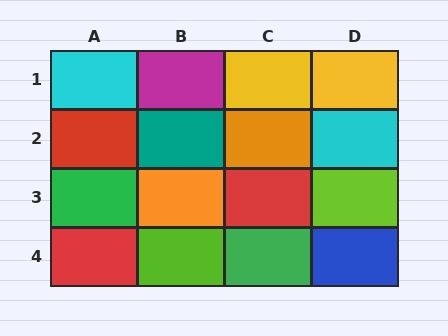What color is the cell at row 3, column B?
Orange.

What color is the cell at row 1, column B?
Magenta.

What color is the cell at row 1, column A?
Cyan.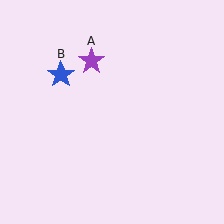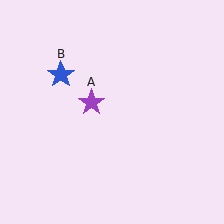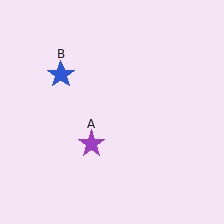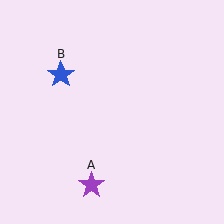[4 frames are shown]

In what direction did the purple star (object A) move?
The purple star (object A) moved down.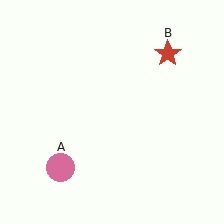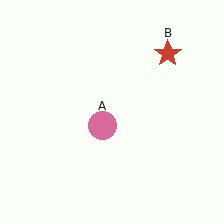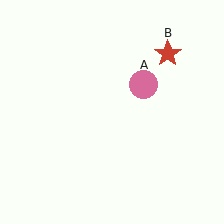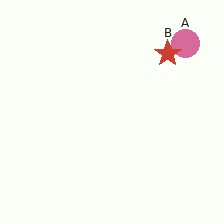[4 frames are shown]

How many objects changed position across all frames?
1 object changed position: pink circle (object A).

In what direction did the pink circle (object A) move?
The pink circle (object A) moved up and to the right.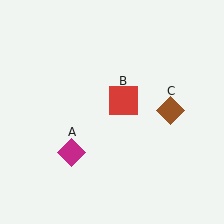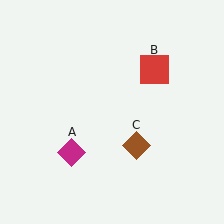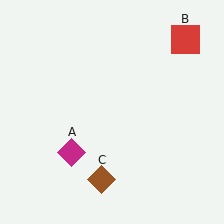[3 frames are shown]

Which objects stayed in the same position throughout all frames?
Magenta diamond (object A) remained stationary.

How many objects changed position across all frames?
2 objects changed position: red square (object B), brown diamond (object C).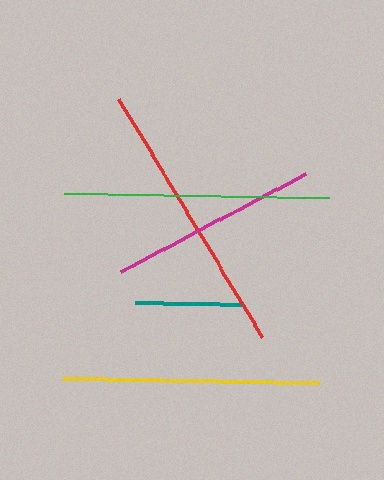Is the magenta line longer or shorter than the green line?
The green line is longer than the magenta line.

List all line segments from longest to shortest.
From longest to shortest: red, green, yellow, magenta, teal.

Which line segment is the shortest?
The teal line is the shortest at approximately 107 pixels.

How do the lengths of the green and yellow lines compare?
The green and yellow lines are approximately the same length.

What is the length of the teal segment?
The teal segment is approximately 107 pixels long.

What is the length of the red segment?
The red segment is approximately 278 pixels long.